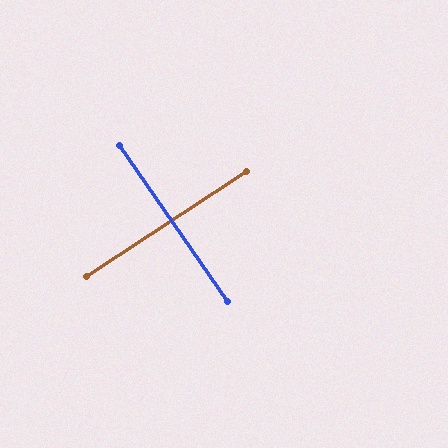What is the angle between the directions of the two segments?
Approximately 89 degrees.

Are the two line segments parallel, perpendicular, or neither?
Perpendicular — they meet at approximately 89°.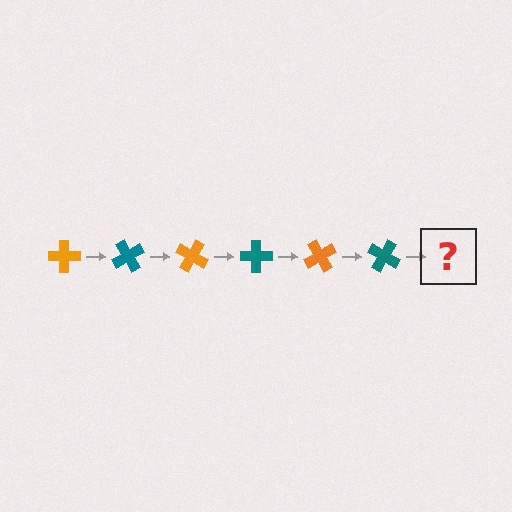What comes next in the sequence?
The next element should be an orange cross, rotated 360 degrees from the start.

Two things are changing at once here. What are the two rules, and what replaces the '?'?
The two rules are that it rotates 60 degrees each step and the color cycles through orange and teal. The '?' should be an orange cross, rotated 360 degrees from the start.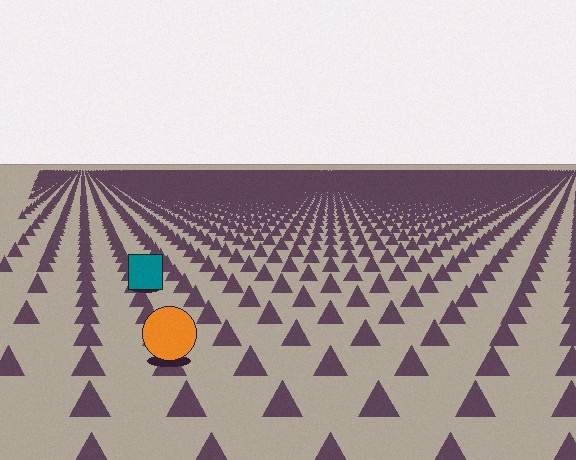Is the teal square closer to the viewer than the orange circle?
No. The orange circle is closer — you can tell from the texture gradient: the ground texture is coarser near it.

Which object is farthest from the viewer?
The teal square is farthest from the viewer. It appears smaller and the ground texture around it is denser.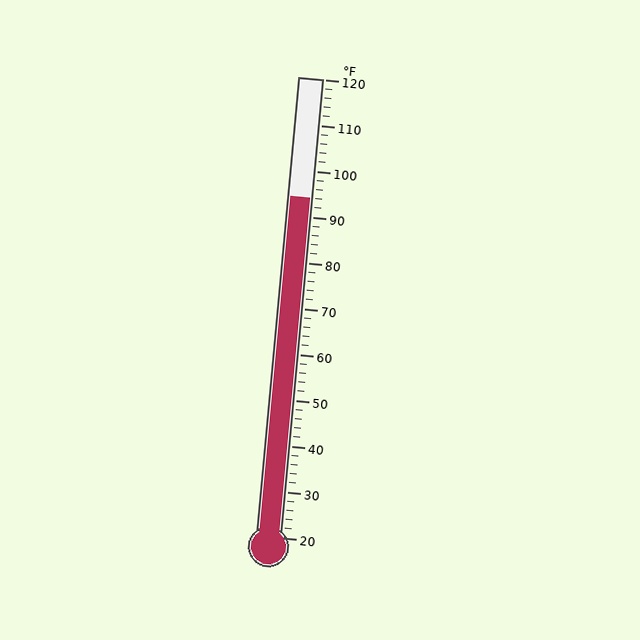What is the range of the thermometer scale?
The thermometer scale ranges from 20°F to 120°F.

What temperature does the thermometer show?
The thermometer shows approximately 94°F.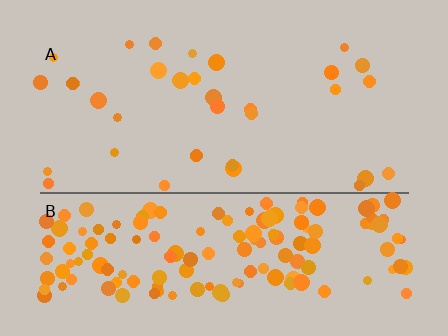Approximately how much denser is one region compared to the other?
Approximately 4.5× — region B over region A.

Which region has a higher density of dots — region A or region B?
B (the bottom).